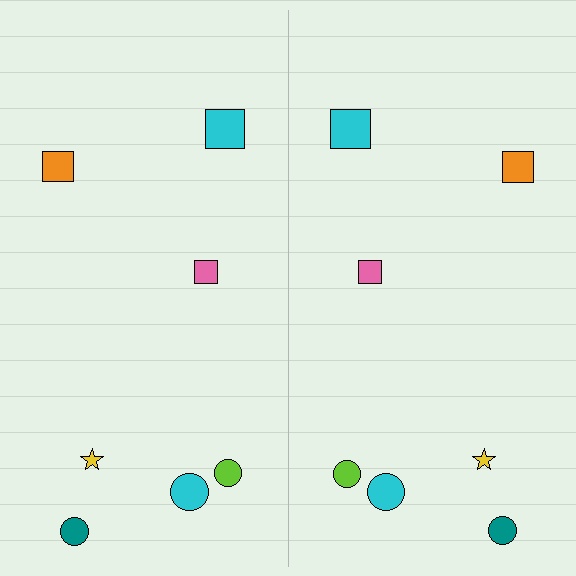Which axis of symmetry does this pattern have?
The pattern has a vertical axis of symmetry running through the center of the image.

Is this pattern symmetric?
Yes, this pattern has bilateral (reflection) symmetry.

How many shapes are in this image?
There are 14 shapes in this image.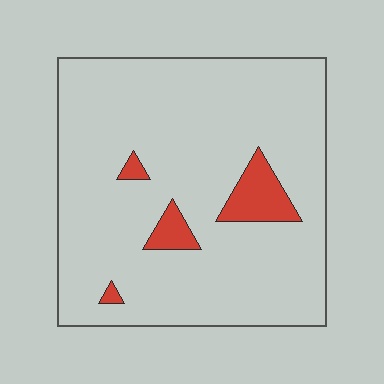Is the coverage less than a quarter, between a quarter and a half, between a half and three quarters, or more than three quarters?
Less than a quarter.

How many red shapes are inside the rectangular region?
4.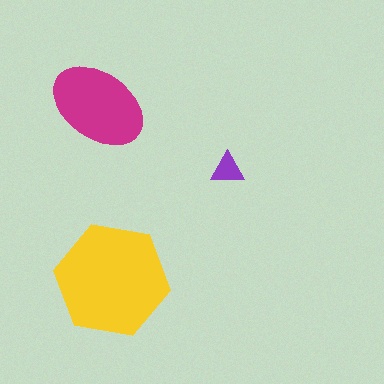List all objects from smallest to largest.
The purple triangle, the magenta ellipse, the yellow hexagon.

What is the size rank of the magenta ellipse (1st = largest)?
2nd.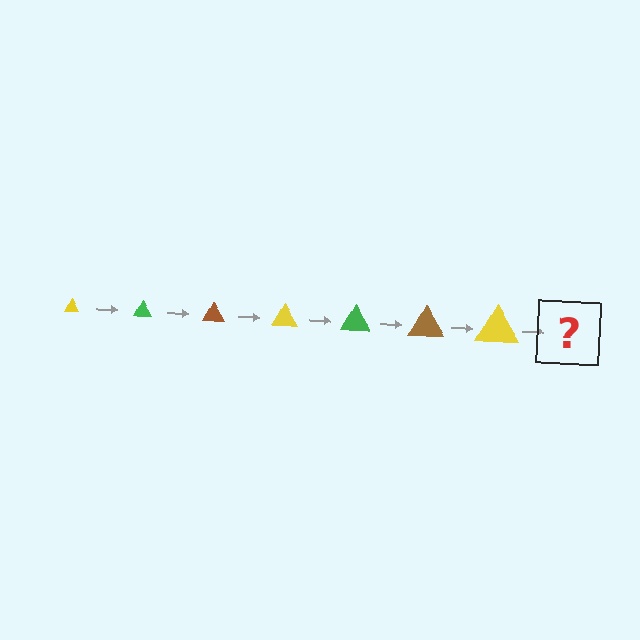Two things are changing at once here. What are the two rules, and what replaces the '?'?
The two rules are that the triangle grows larger each step and the color cycles through yellow, green, and brown. The '?' should be a green triangle, larger than the previous one.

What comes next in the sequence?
The next element should be a green triangle, larger than the previous one.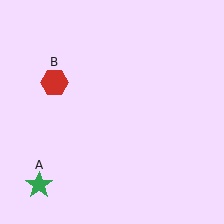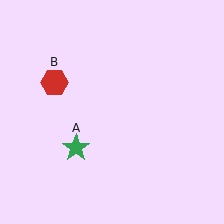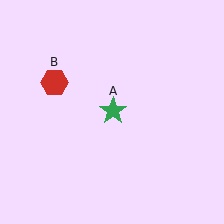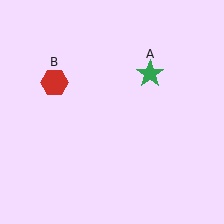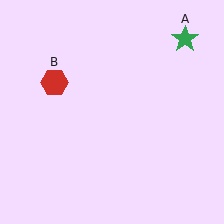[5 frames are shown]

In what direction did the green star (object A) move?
The green star (object A) moved up and to the right.